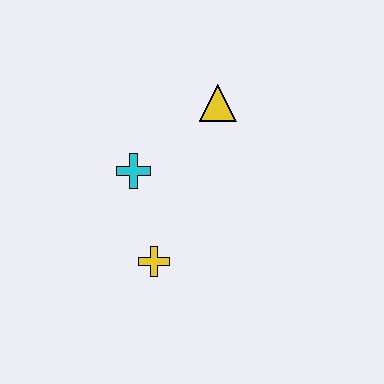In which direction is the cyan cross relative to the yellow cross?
The cyan cross is above the yellow cross.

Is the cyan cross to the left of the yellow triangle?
Yes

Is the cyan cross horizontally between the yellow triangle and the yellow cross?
No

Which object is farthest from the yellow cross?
The yellow triangle is farthest from the yellow cross.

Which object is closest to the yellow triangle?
The cyan cross is closest to the yellow triangle.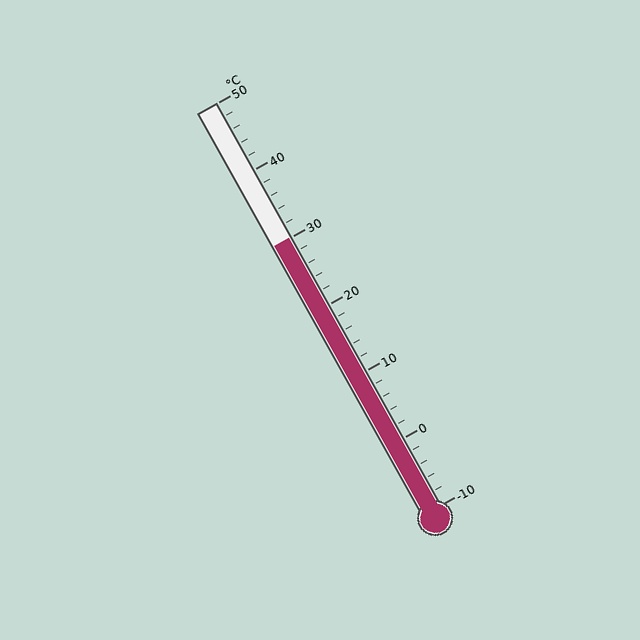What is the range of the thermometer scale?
The thermometer scale ranges from -10°C to 50°C.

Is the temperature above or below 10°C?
The temperature is above 10°C.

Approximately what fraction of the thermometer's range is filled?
The thermometer is filled to approximately 65% of its range.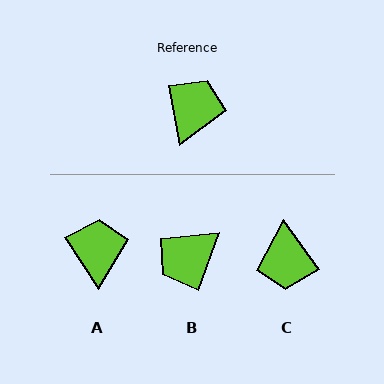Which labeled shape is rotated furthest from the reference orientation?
C, about 156 degrees away.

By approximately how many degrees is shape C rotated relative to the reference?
Approximately 156 degrees clockwise.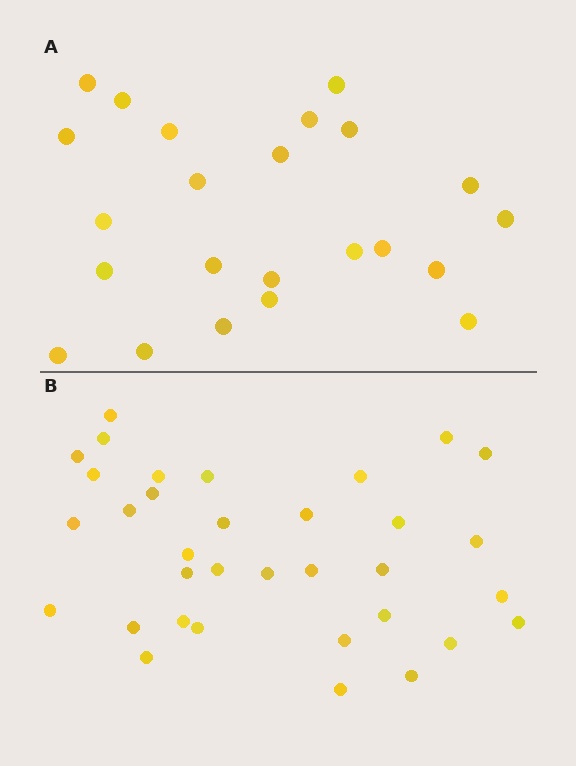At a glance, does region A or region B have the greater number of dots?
Region B (the bottom region) has more dots.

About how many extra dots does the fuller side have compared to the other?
Region B has roughly 12 or so more dots than region A.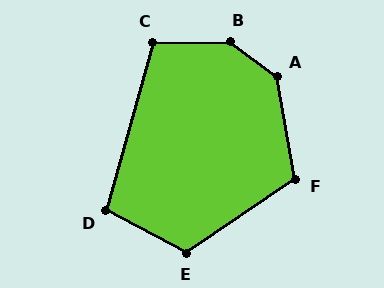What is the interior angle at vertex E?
Approximately 118 degrees (obtuse).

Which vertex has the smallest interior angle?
D, at approximately 102 degrees.